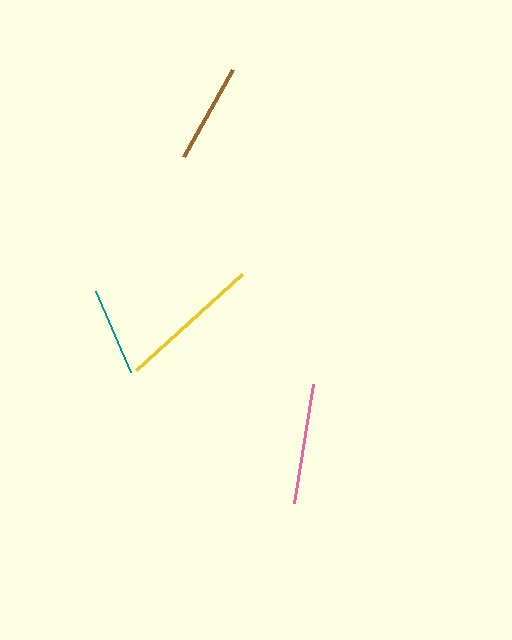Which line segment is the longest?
The yellow line is the longest at approximately 143 pixels.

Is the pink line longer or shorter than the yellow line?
The yellow line is longer than the pink line.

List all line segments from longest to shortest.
From longest to shortest: yellow, pink, brown, teal.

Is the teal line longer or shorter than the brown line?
The brown line is longer than the teal line.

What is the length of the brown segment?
The brown segment is approximately 100 pixels long.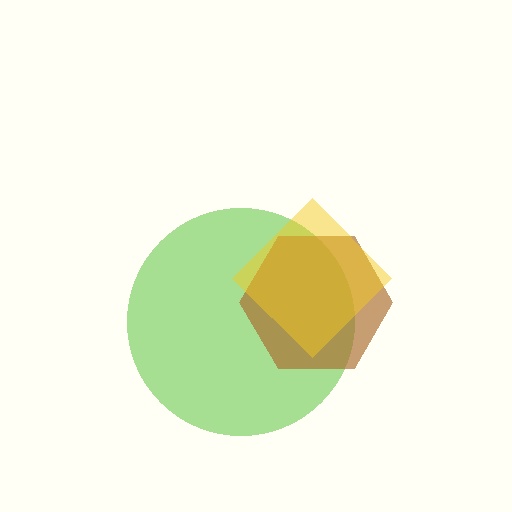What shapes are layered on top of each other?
The layered shapes are: a lime circle, a brown hexagon, a yellow diamond.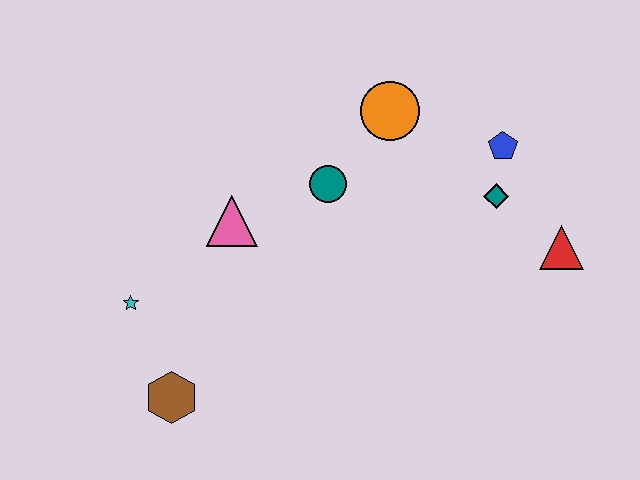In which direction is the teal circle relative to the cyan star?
The teal circle is to the right of the cyan star.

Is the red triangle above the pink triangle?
No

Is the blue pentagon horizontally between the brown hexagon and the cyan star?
No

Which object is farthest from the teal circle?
The brown hexagon is farthest from the teal circle.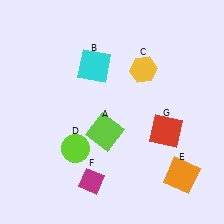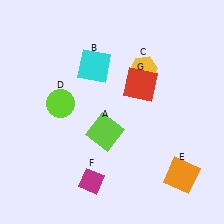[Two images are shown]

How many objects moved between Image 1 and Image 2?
2 objects moved between the two images.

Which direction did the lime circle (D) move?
The lime circle (D) moved up.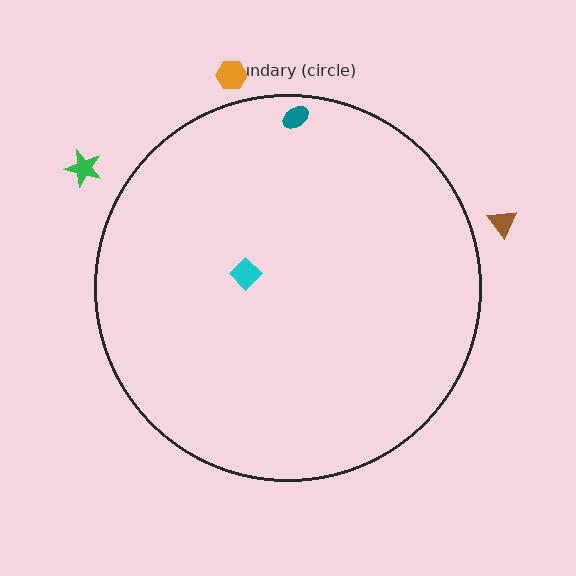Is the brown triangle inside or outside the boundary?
Outside.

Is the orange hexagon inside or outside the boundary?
Outside.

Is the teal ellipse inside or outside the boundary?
Inside.